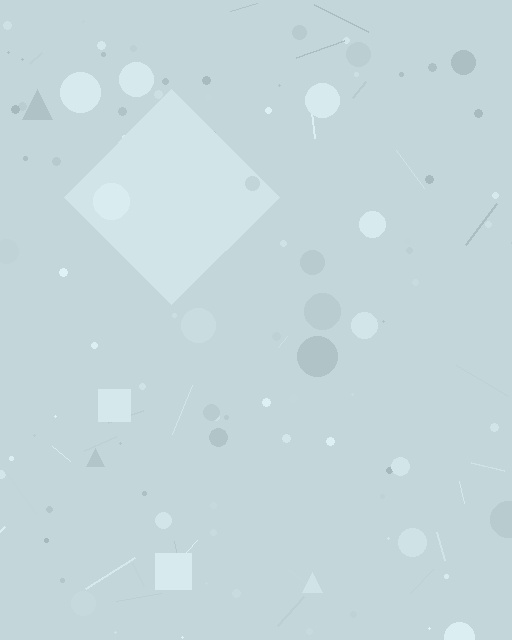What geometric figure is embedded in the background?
A diamond is embedded in the background.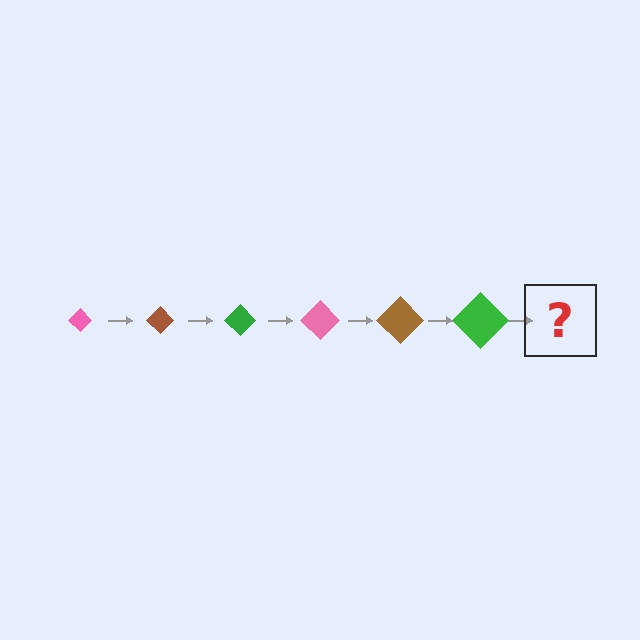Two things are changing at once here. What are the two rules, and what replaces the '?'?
The two rules are that the diamond grows larger each step and the color cycles through pink, brown, and green. The '?' should be a pink diamond, larger than the previous one.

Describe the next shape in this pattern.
It should be a pink diamond, larger than the previous one.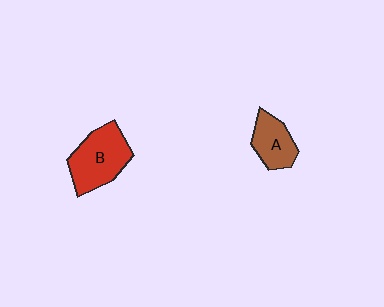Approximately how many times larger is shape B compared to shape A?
Approximately 1.5 times.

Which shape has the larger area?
Shape B (red).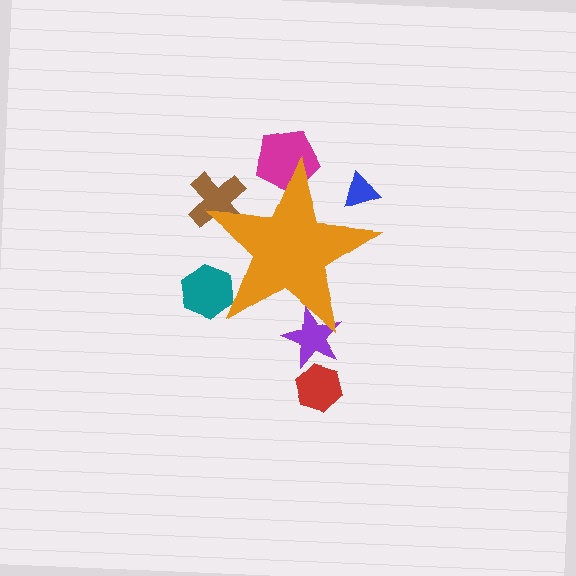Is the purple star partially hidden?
Yes, the purple star is partially hidden behind the orange star.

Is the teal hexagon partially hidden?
Yes, the teal hexagon is partially hidden behind the orange star.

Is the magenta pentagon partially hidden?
Yes, the magenta pentagon is partially hidden behind the orange star.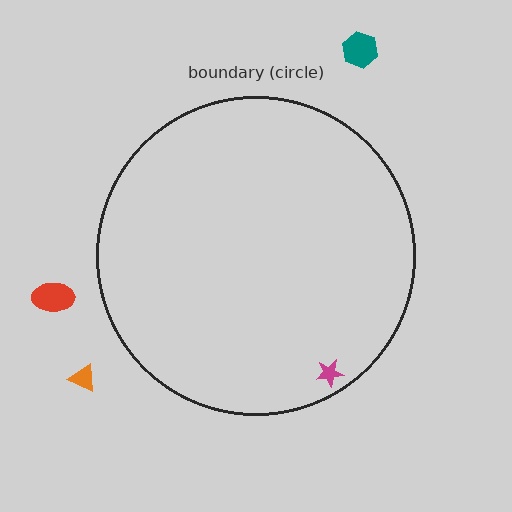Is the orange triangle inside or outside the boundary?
Outside.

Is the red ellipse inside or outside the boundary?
Outside.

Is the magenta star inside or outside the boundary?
Inside.